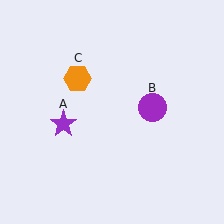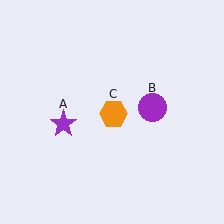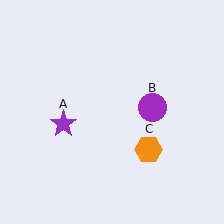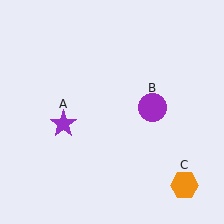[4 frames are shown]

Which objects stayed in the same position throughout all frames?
Purple star (object A) and purple circle (object B) remained stationary.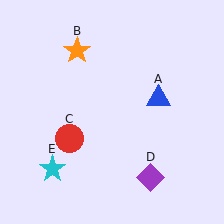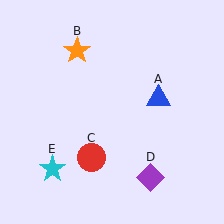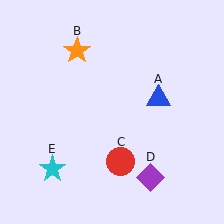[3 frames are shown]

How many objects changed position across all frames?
1 object changed position: red circle (object C).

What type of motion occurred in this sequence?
The red circle (object C) rotated counterclockwise around the center of the scene.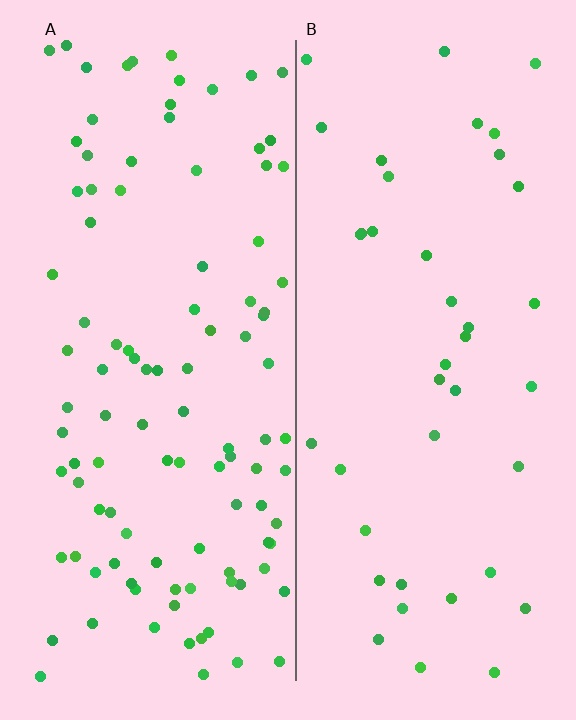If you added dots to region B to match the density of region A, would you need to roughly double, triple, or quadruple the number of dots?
Approximately triple.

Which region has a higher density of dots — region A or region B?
A (the left).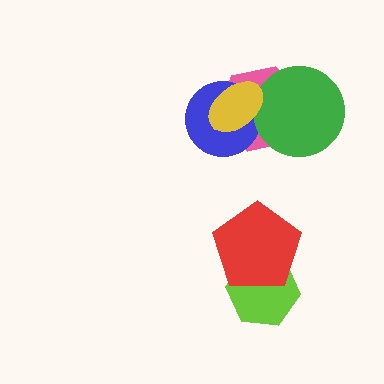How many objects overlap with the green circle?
2 objects overlap with the green circle.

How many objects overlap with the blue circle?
2 objects overlap with the blue circle.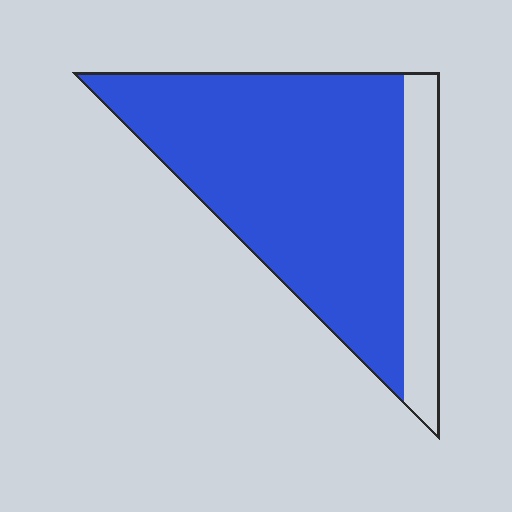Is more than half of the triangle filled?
Yes.